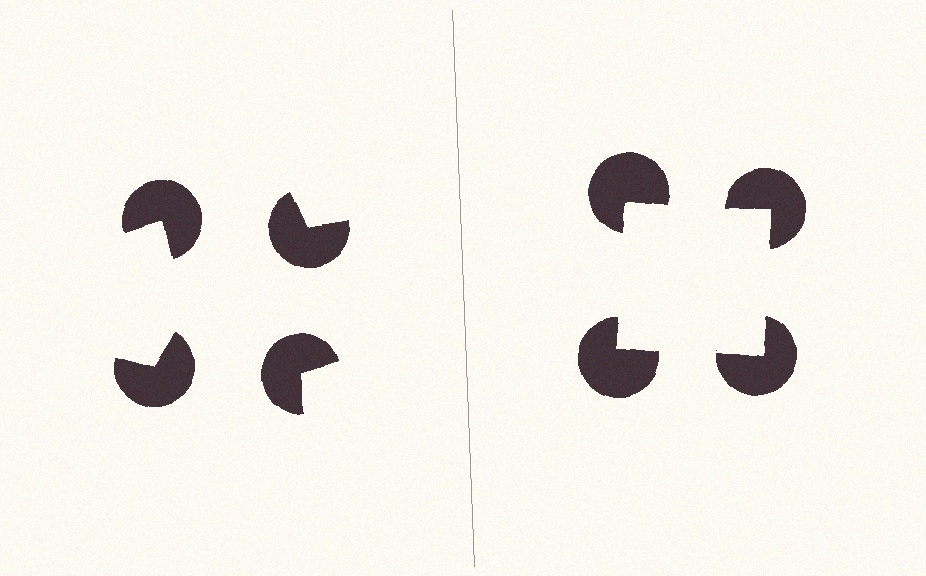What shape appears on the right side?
An illusory square.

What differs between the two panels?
The pac-man discs are positioned identically on both sides; only the wedge orientations differ. On the right they align to a square; on the left they are misaligned.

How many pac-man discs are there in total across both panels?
8 — 4 on each side.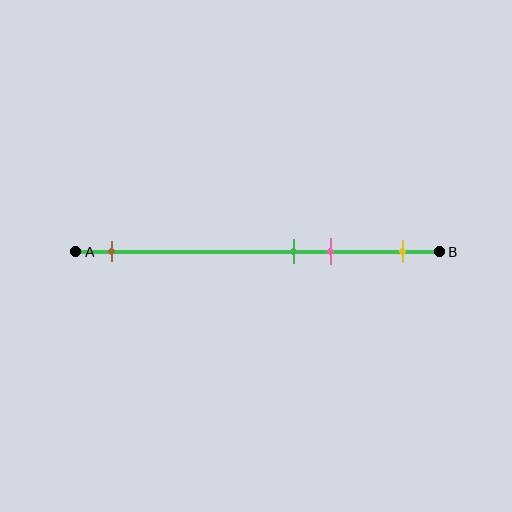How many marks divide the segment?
There are 4 marks dividing the segment.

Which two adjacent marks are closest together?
The green and pink marks are the closest adjacent pair.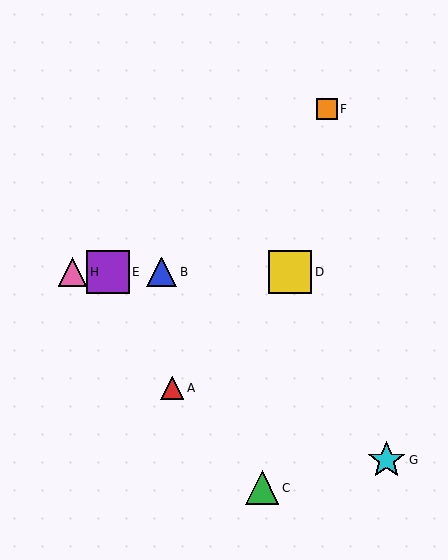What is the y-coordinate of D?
Object D is at y≈272.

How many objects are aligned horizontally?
4 objects (B, D, E, H) are aligned horizontally.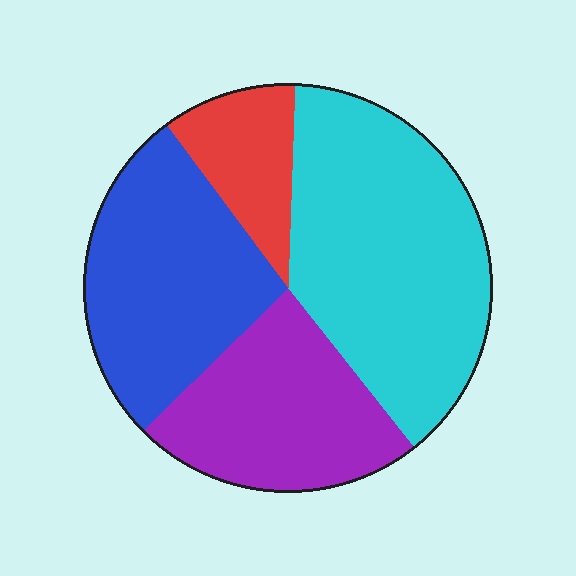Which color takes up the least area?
Red, at roughly 10%.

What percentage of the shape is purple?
Purple takes up less than a quarter of the shape.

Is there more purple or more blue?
Blue.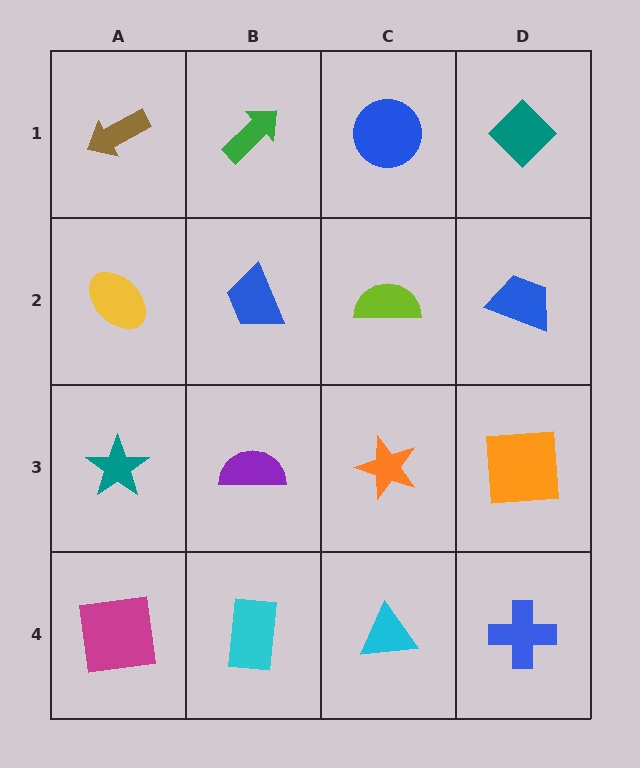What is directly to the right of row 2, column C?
A blue trapezoid.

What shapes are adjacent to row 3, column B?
A blue trapezoid (row 2, column B), a cyan rectangle (row 4, column B), a teal star (row 3, column A), an orange star (row 3, column C).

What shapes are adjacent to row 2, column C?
A blue circle (row 1, column C), an orange star (row 3, column C), a blue trapezoid (row 2, column B), a blue trapezoid (row 2, column D).